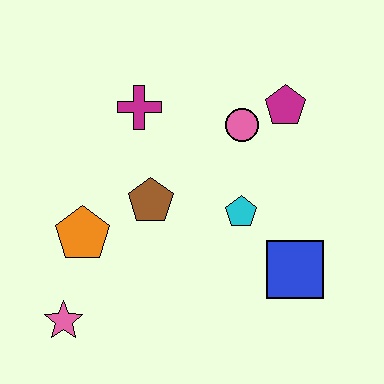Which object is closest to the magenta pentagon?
The pink circle is closest to the magenta pentagon.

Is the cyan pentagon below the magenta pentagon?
Yes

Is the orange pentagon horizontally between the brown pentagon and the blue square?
No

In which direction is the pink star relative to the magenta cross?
The pink star is below the magenta cross.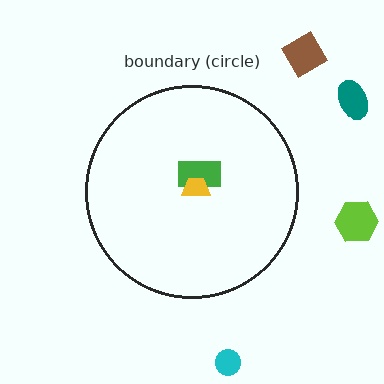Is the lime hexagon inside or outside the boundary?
Outside.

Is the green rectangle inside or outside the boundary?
Inside.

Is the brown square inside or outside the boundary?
Outside.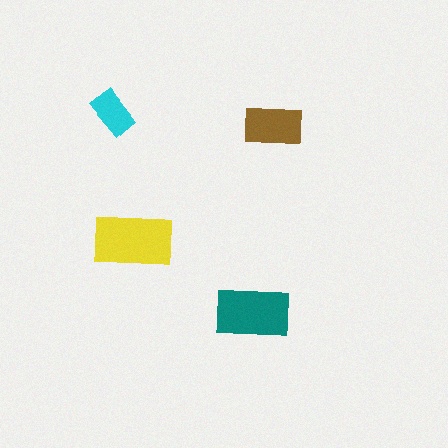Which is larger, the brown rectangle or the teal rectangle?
The teal one.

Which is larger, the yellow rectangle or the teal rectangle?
The yellow one.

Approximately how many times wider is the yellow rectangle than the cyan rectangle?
About 1.5 times wider.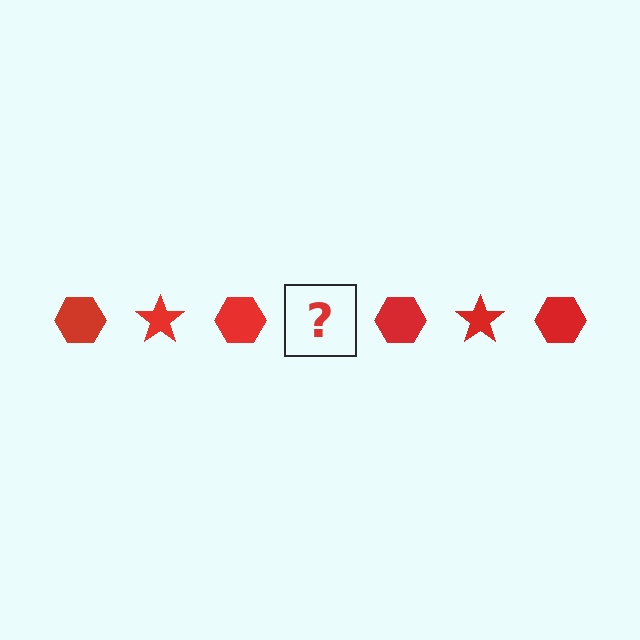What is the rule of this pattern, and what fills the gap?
The rule is that the pattern cycles through hexagon, star shapes in red. The gap should be filled with a red star.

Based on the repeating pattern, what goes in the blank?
The blank should be a red star.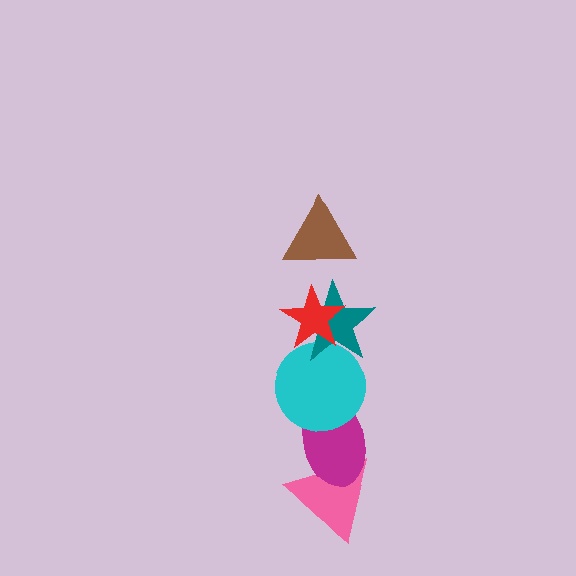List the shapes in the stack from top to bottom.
From top to bottom: the brown triangle, the red star, the teal star, the cyan circle, the magenta ellipse, the pink triangle.